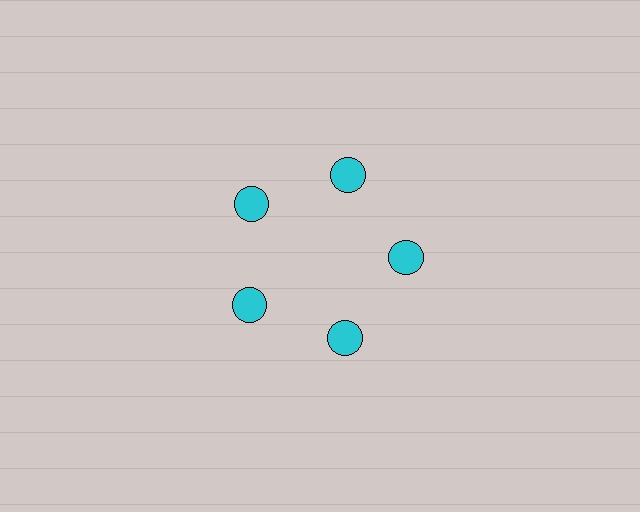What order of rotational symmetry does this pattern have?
This pattern has 5-fold rotational symmetry.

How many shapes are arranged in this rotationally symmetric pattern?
There are 5 shapes, arranged in 5 groups of 1.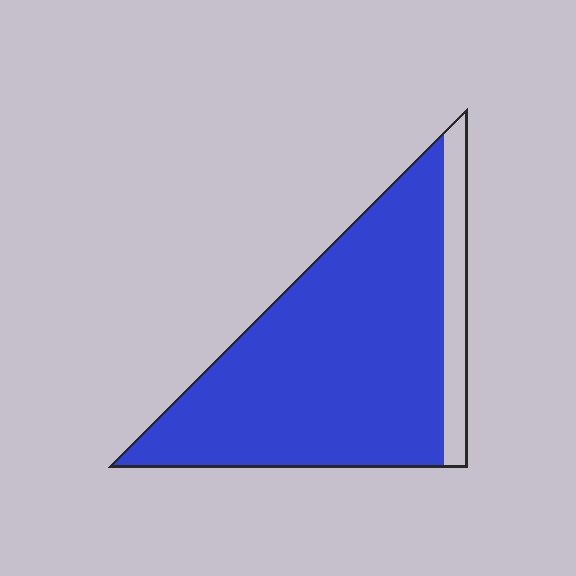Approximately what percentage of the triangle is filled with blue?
Approximately 85%.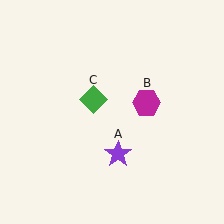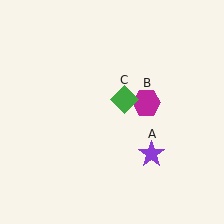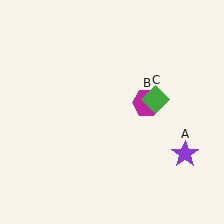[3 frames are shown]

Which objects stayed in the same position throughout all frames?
Magenta hexagon (object B) remained stationary.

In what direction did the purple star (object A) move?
The purple star (object A) moved right.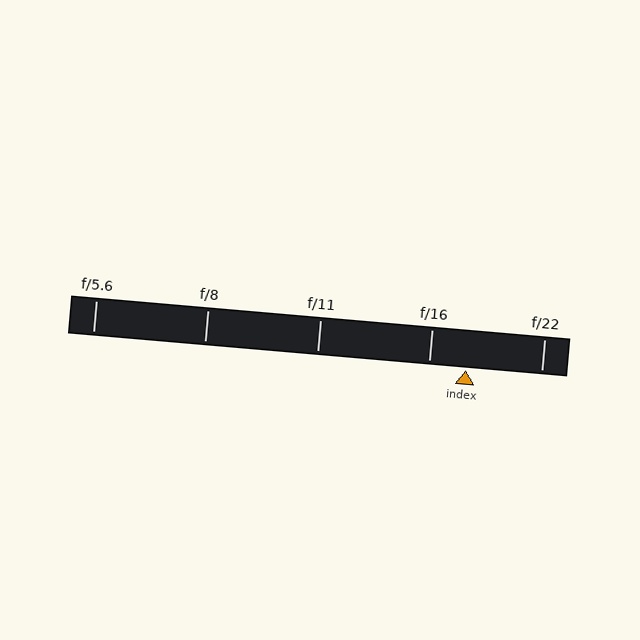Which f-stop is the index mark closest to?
The index mark is closest to f/16.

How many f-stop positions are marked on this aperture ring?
There are 5 f-stop positions marked.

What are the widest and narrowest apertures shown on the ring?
The widest aperture shown is f/5.6 and the narrowest is f/22.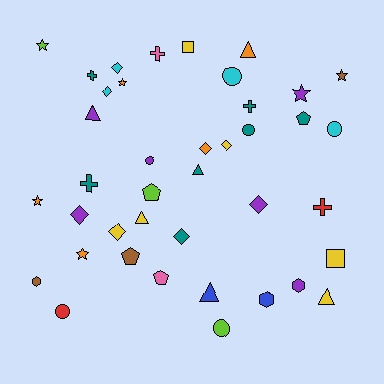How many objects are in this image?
There are 40 objects.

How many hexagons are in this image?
There are 3 hexagons.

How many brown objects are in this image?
There are 3 brown objects.